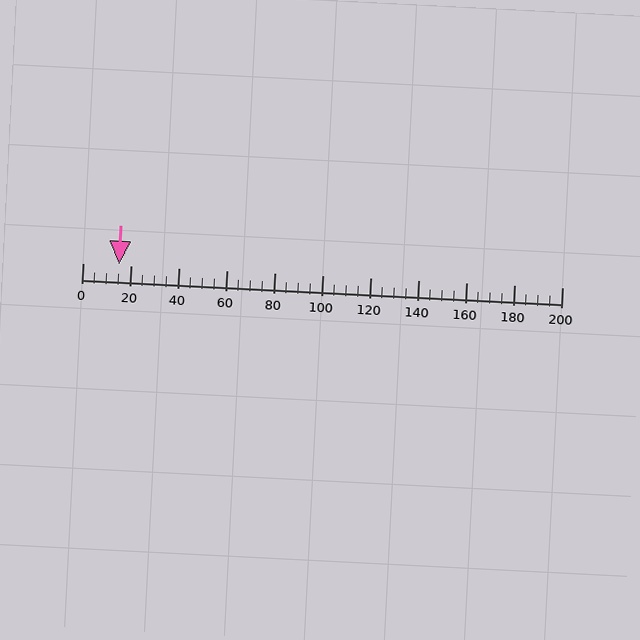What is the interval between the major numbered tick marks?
The major tick marks are spaced 20 units apart.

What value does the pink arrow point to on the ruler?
The pink arrow points to approximately 15.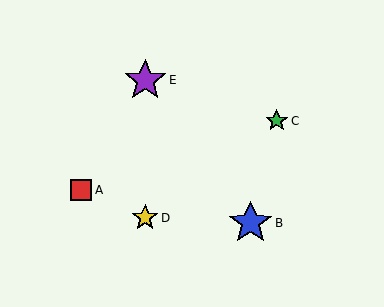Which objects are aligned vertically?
Objects D, E are aligned vertically.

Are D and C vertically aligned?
No, D is at x≈145 and C is at x≈277.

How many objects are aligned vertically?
2 objects (D, E) are aligned vertically.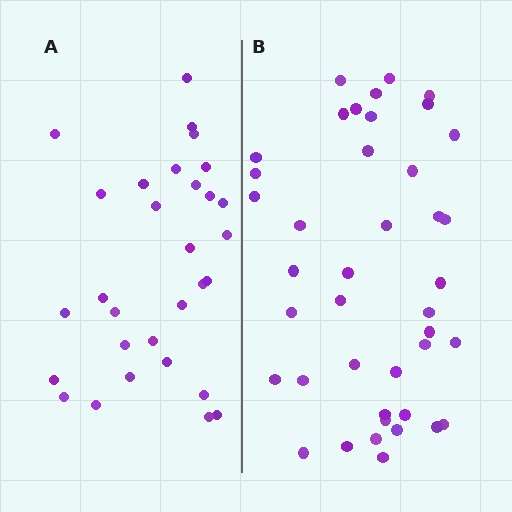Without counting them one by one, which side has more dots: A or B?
Region B (the right region) has more dots.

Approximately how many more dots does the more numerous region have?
Region B has roughly 12 or so more dots than region A.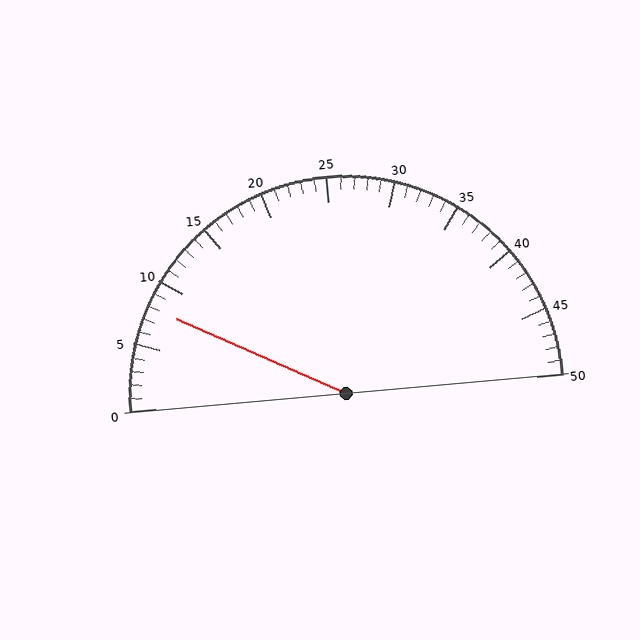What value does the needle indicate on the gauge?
The needle indicates approximately 8.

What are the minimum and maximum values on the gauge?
The gauge ranges from 0 to 50.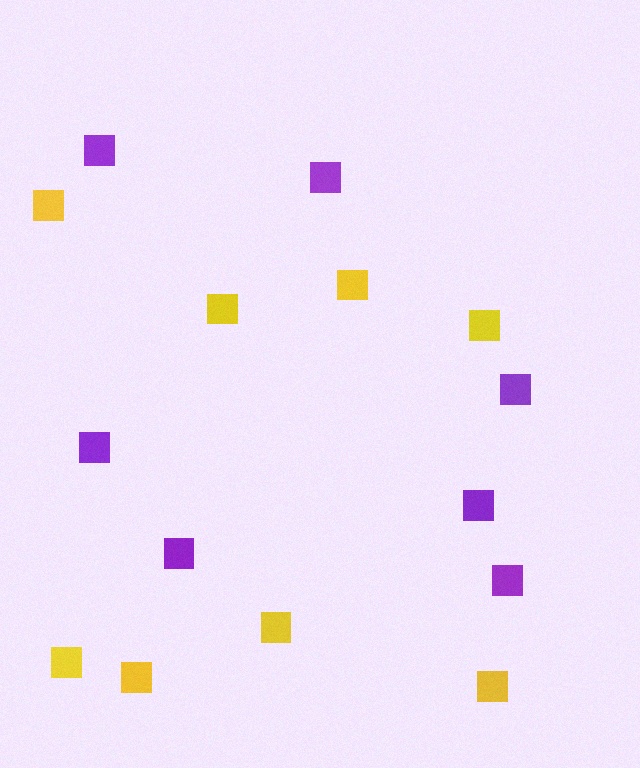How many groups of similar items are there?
There are 2 groups: one group of yellow squares (8) and one group of purple squares (7).